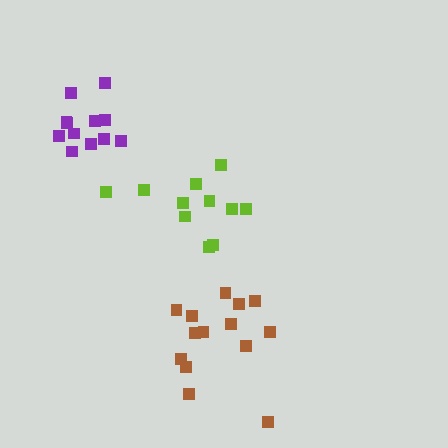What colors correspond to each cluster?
The clusters are colored: brown, purple, lime.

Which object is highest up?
The purple cluster is topmost.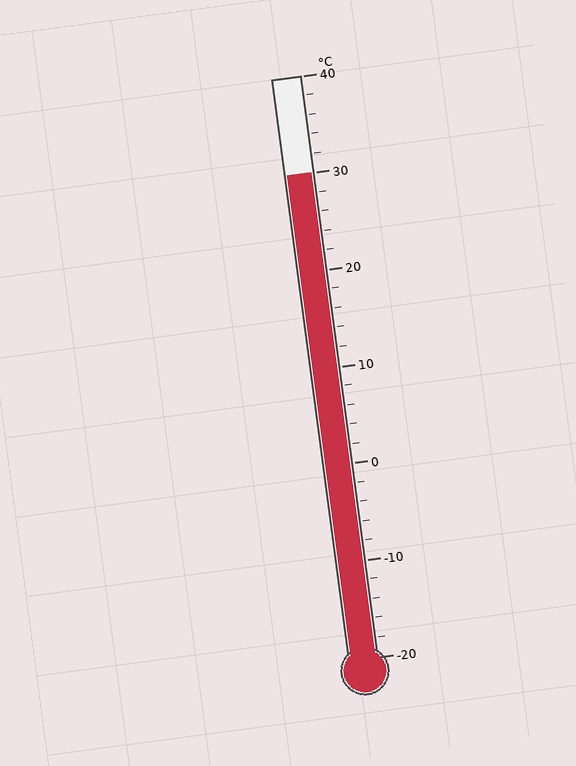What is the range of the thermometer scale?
The thermometer scale ranges from -20°C to 40°C.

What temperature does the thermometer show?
The thermometer shows approximately 30°C.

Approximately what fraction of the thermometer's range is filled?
The thermometer is filled to approximately 85% of its range.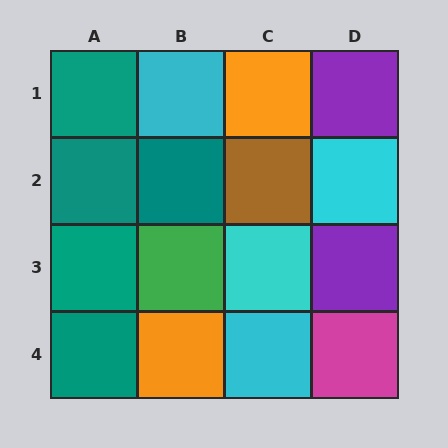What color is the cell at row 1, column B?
Cyan.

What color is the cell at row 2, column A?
Teal.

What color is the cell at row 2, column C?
Brown.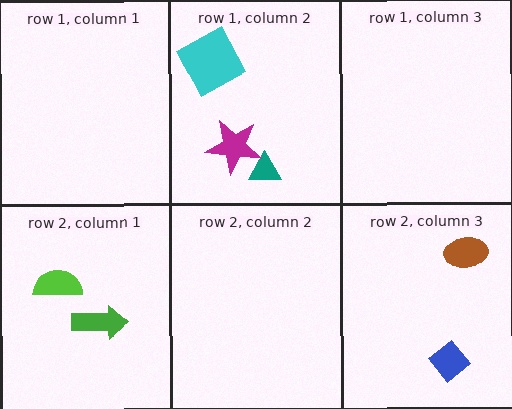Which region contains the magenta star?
The row 1, column 2 region.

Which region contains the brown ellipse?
The row 2, column 3 region.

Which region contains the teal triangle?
The row 1, column 2 region.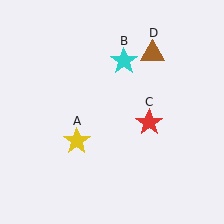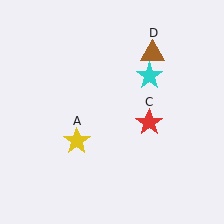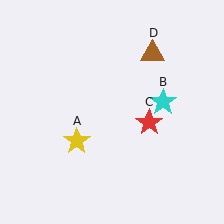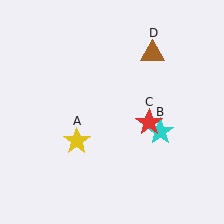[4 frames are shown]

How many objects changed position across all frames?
1 object changed position: cyan star (object B).